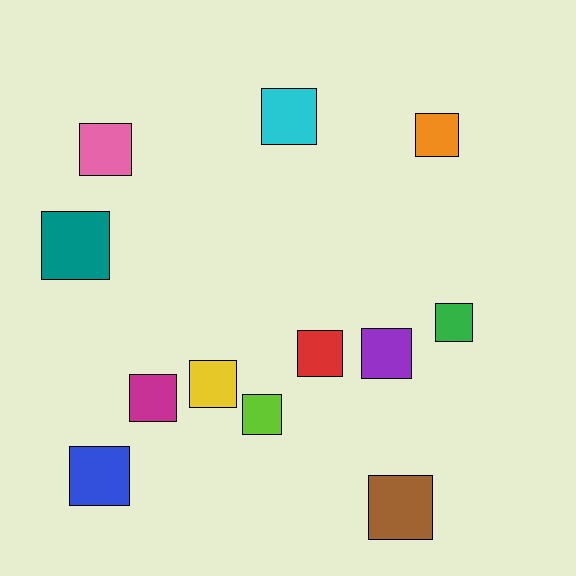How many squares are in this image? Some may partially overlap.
There are 12 squares.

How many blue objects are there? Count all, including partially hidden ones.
There is 1 blue object.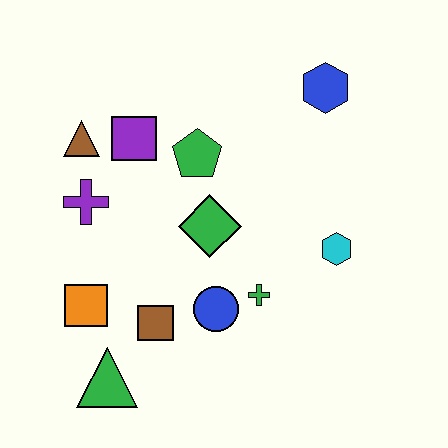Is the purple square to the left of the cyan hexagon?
Yes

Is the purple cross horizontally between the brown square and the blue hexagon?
No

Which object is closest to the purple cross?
The brown triangle is closest to the purple cross.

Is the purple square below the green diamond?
No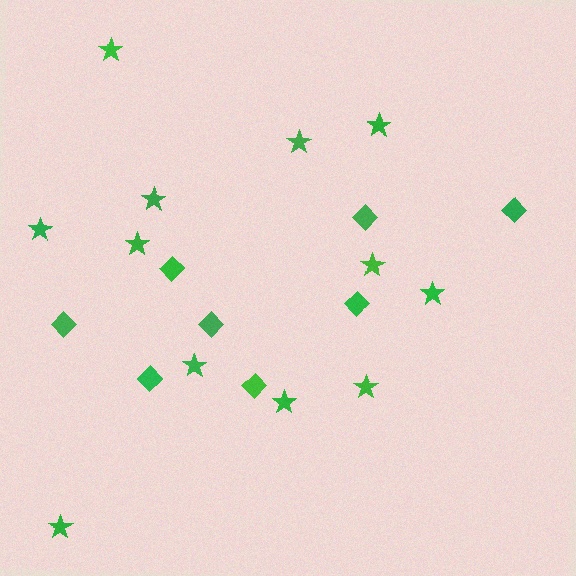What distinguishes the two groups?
There are 2 groups: one group of diamonds (8) and one group of stars (12).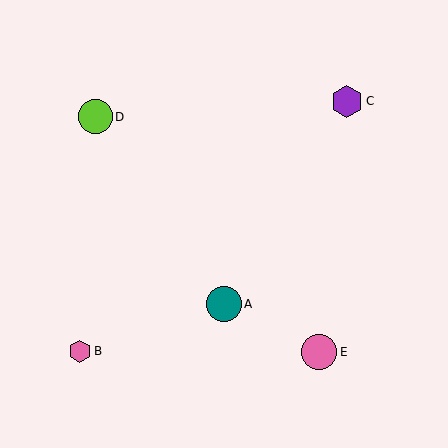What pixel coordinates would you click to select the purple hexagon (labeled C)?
Click at (347, 101) to select the purple hexagon C.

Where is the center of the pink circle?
The center of the pink circle is at (319, 352).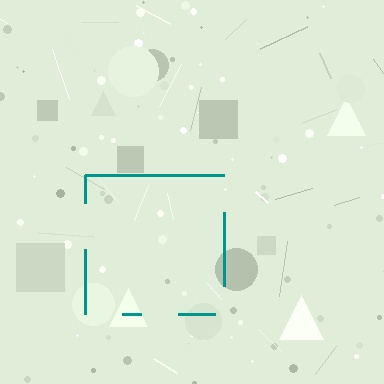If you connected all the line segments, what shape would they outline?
They would outline a square.